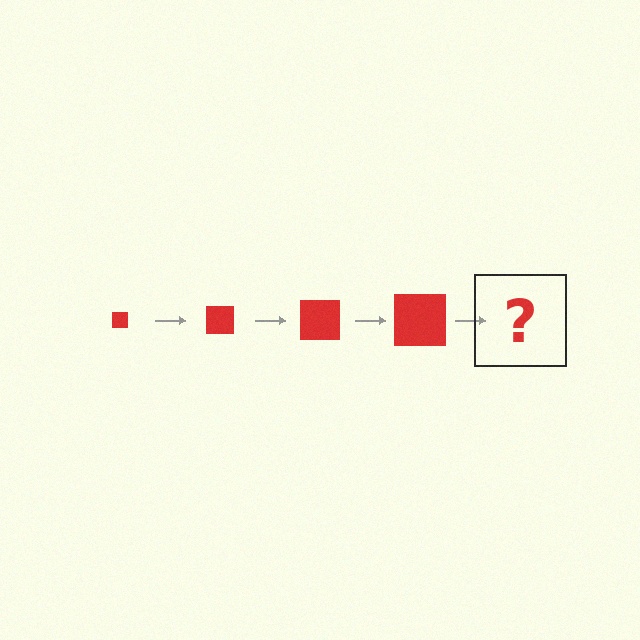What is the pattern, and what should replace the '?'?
The pattern is that the square gets progressively larger each step. The '?' should be a red square, larger than the previous one.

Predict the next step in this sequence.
The next step is a red square, larger than the previous one.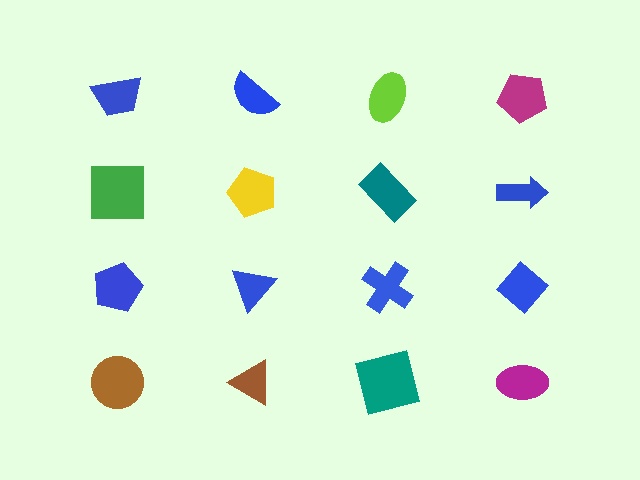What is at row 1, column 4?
A magenta pentagon.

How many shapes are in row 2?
4 shapes.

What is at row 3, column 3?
A blue cross.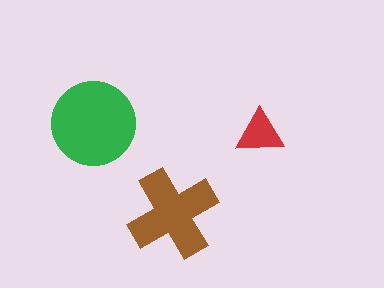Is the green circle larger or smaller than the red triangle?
Larger.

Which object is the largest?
The green circle.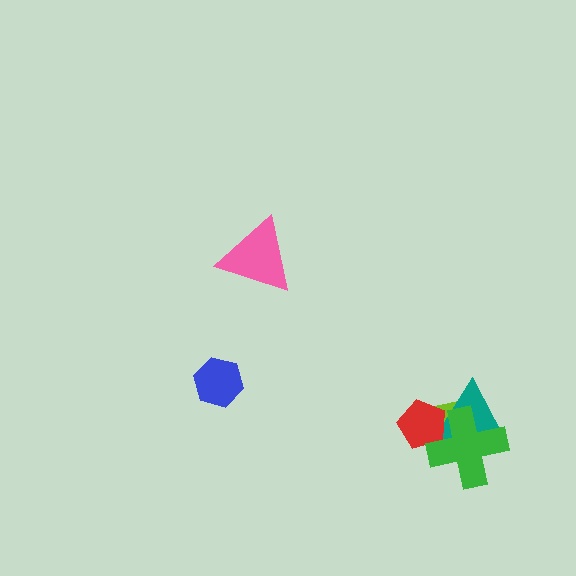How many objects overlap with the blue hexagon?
0 objects overlap with the blue hexagon.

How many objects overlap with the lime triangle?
3 objects overlap with the lime triangle.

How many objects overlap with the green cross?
3 objects overlap with the green cross.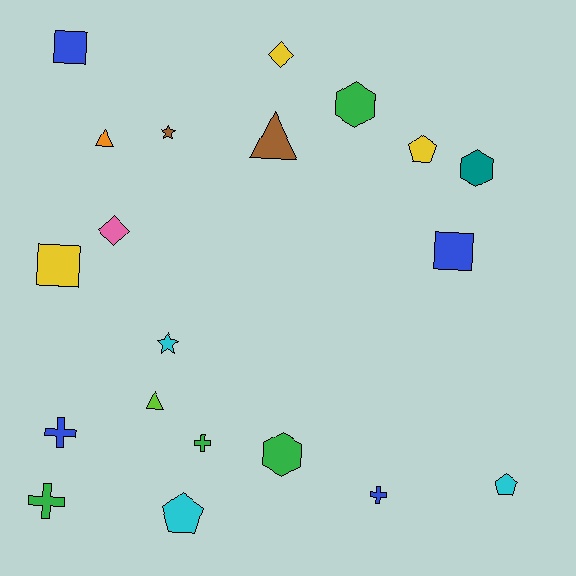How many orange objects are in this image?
There is 1 orange object.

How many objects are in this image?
There are 20 objects.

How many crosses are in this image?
There are 4 crosses.